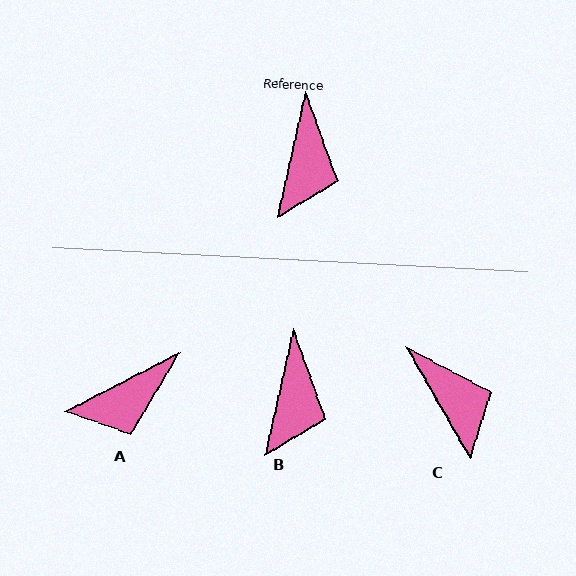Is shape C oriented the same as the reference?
No, it is off by about 42 degrees.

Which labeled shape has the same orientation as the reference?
B.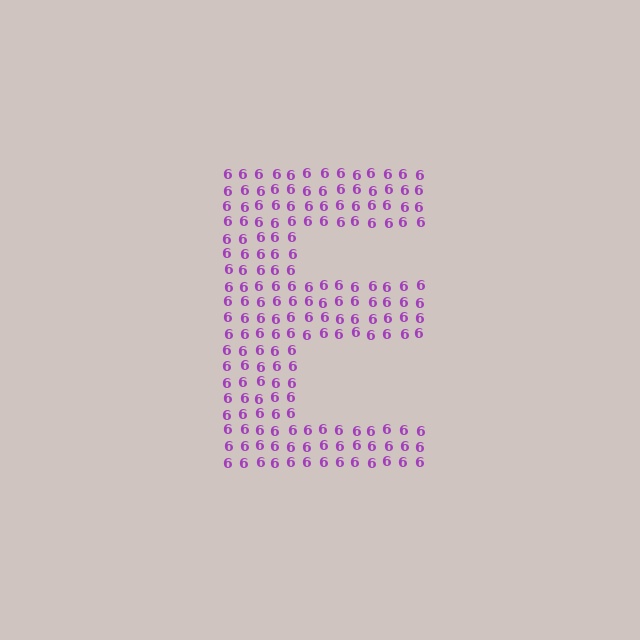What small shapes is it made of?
It is made of small digit 6's.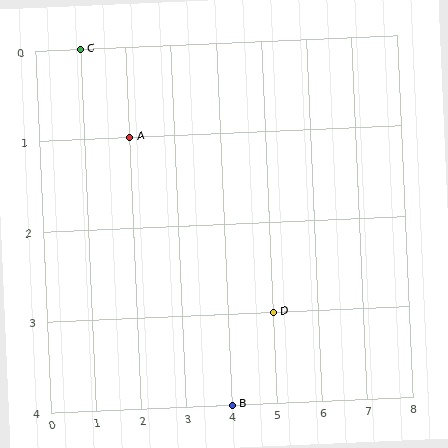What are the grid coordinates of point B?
Point B is at grid coordinates (4, 4).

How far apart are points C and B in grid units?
Points C and B are 3 columns and 4 rows apart (about 5.0 grid units diagonally).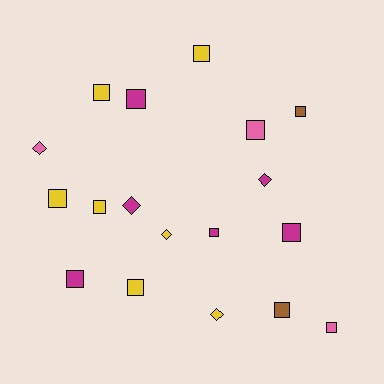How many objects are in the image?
There are 18 objects.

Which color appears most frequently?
Yellow, with 7 objects.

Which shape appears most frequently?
Square, with 13 objects.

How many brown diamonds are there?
There are no brown diamonds.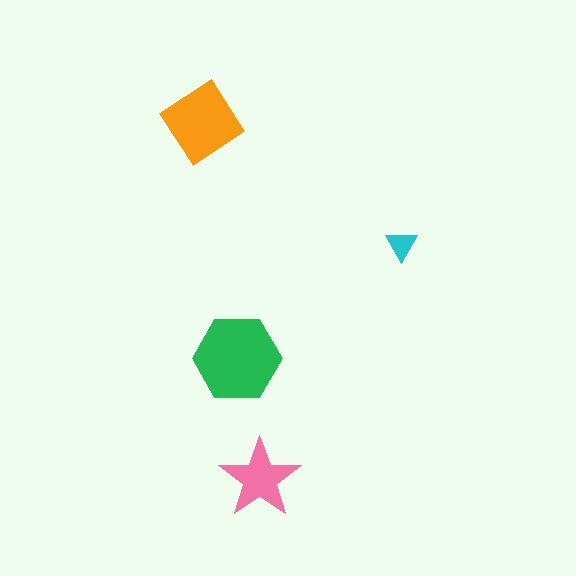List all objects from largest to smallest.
The green hexagon, the orange diamond, the pink star, the cyan triangle.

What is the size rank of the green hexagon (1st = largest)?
1st.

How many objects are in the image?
There are 4 objects in the image.